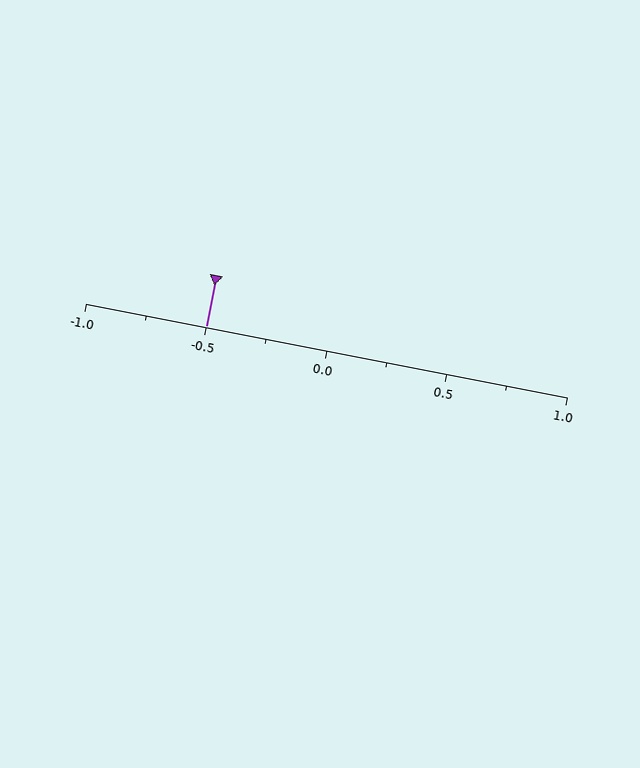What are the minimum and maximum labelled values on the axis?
The axis runs from -1.0 to 1.0.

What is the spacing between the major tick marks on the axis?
The major ticks are spaced 0.5 apart.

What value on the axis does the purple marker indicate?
The marker indicates approximately -0.5.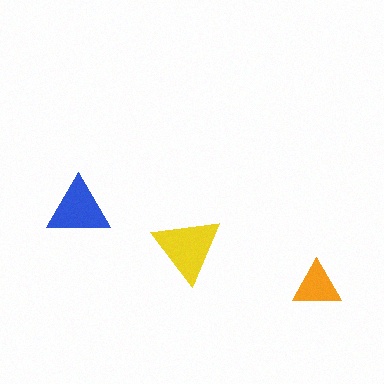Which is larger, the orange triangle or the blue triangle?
The blue one.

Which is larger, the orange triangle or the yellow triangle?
The yellow one.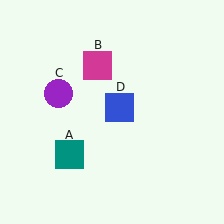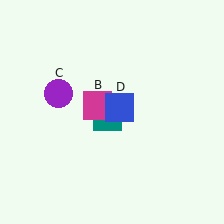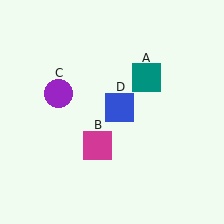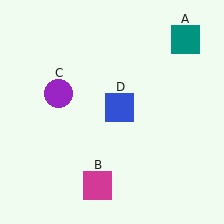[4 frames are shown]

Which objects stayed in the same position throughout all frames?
Purple circle (object C) and blue square (object D) remained stationary.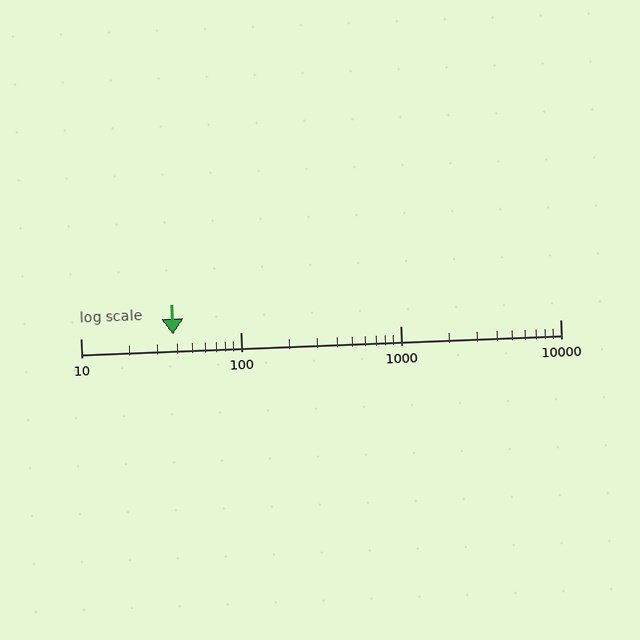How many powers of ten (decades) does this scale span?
The scale spans 3 decades, from 10 to 10000.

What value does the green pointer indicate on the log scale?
The pointer indicates approximately 38.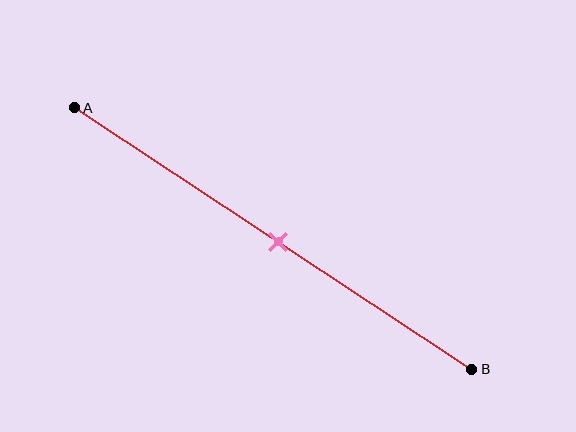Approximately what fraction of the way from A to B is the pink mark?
The pink mark is approximately 50% of the way from A to B.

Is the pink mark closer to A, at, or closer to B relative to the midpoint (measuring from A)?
The pink mark is approximately at the midpoint of segment AB.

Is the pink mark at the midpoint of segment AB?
Yes, the mark is approximately at the midpoint.